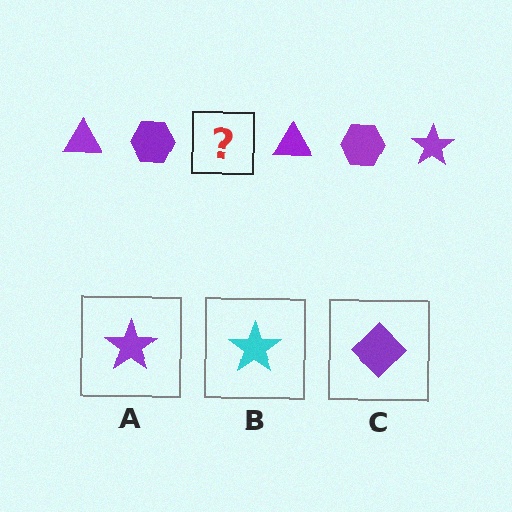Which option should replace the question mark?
Option A.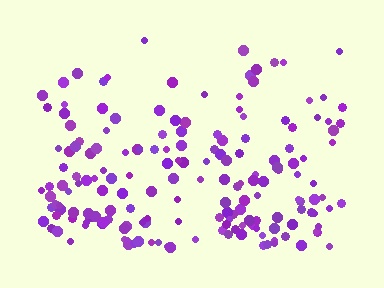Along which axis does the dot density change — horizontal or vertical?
Vertical.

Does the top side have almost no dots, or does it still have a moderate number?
Still a moderate number, just noticeably fewer than the bottom.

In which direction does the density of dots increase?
From top to bottom, with the bottom side densest.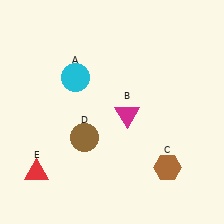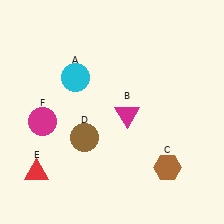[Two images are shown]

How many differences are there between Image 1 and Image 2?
There is 1 difference between the two images.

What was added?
A magenta circle (F) was added in Image 2.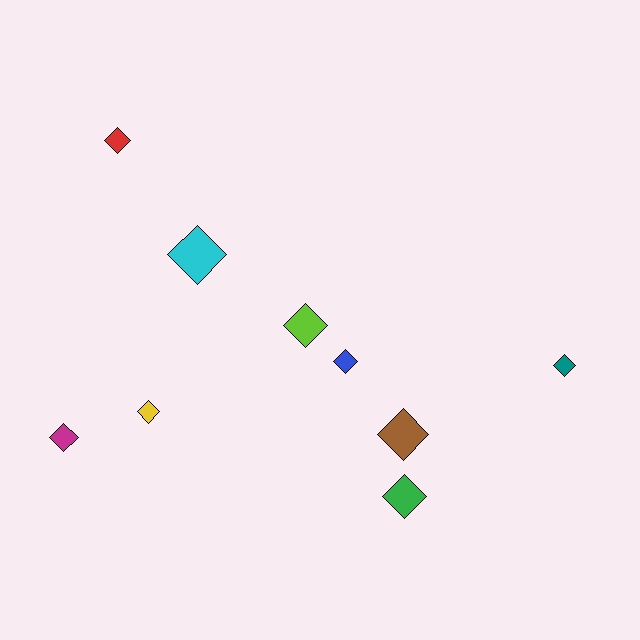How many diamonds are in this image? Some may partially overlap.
There are 9 diamonds.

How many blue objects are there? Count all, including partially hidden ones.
There is 1 blue object.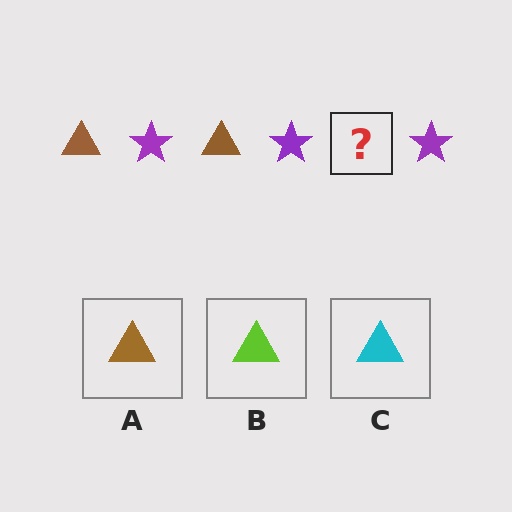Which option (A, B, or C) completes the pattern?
A.